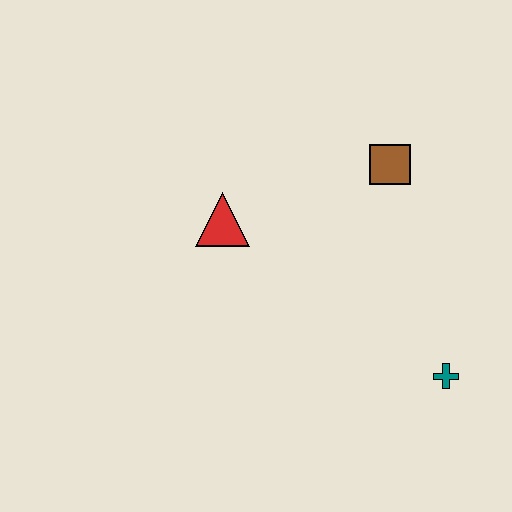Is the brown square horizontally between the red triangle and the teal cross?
Yes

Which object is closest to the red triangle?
The brown square is closest to the red triangle.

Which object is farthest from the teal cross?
The red triangle is farthest from the teal cross.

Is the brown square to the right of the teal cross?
No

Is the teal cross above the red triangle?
No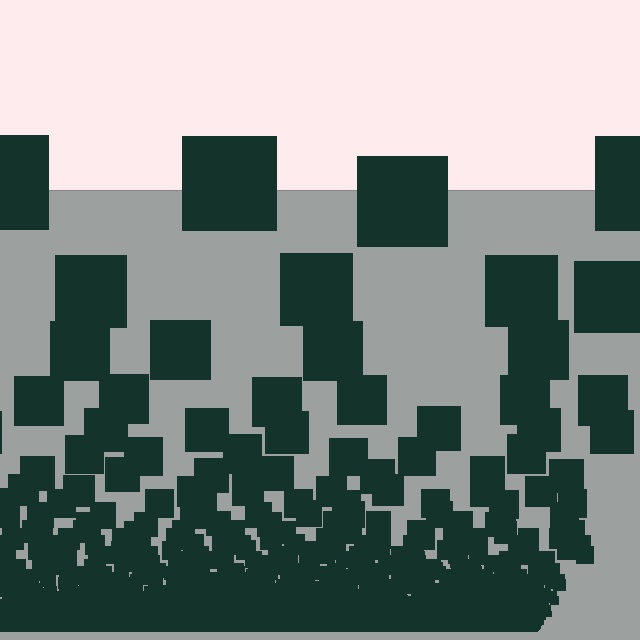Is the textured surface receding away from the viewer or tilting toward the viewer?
The surface appears to tilt toward the viewer. Texture elements get larger and sparser toward the top.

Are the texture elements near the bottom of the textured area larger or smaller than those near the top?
Smaller. The gradient is inverted — elements near the bottom are smaller and denser.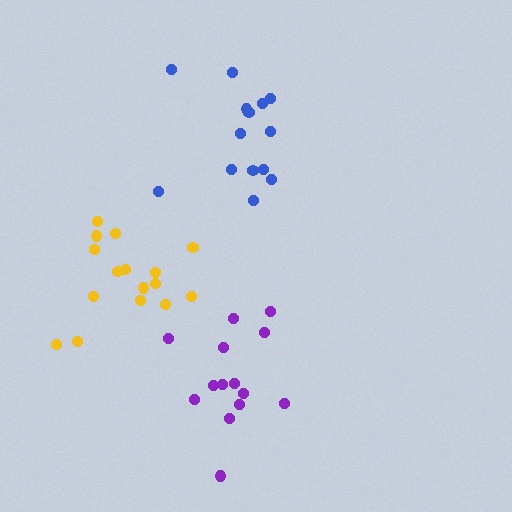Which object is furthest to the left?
The yellow cluster is leftmost.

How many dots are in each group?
Group 1: 14 dots, Group 2: 14 dots, Group 3: 16 dots (44 total).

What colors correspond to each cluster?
The clusters are colored: purple, blue, yellow.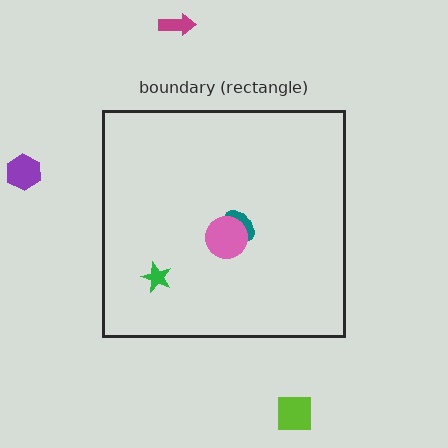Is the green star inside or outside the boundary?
Inside.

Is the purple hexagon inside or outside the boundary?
Outside.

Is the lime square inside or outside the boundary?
Outside.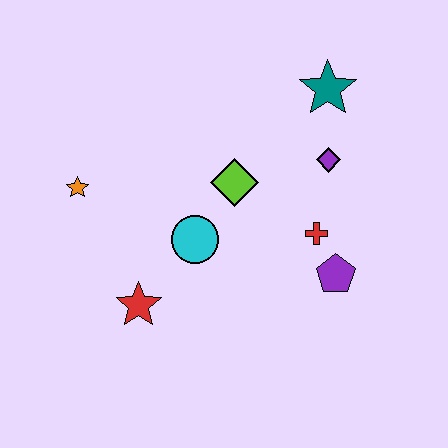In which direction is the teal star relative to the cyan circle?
The teal star is above the cyan circle.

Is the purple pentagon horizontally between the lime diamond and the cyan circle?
No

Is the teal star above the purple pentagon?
Yes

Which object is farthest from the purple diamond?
The orange star is farthest from the purple diamond.